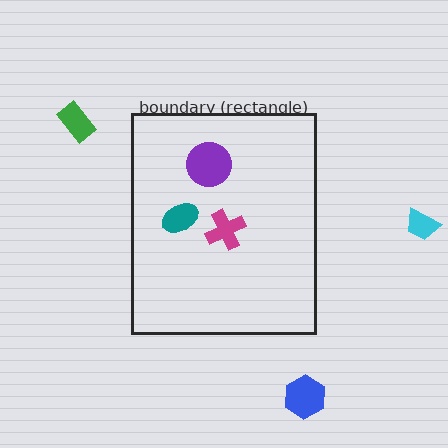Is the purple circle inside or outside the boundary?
Inside.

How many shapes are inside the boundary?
3 inside, 3 outside.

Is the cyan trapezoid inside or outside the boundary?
Outside.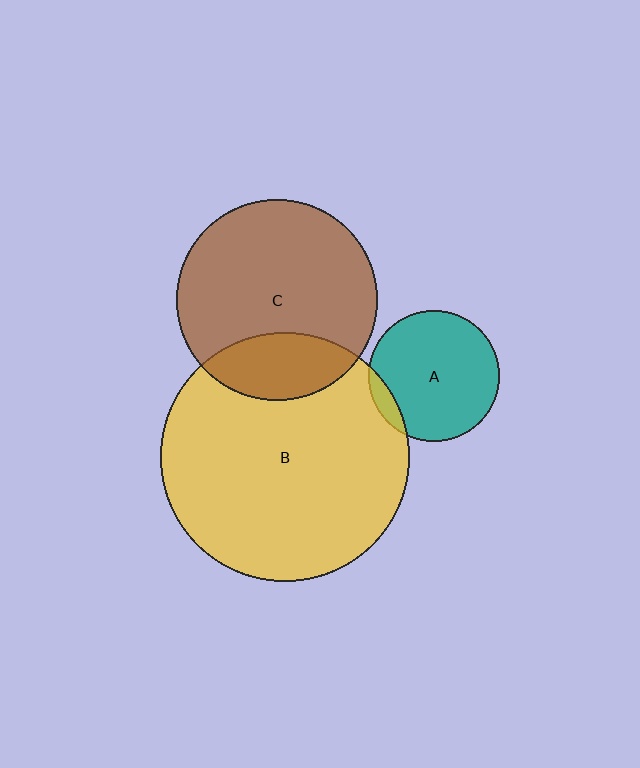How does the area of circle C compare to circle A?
Approximately 2.4 times.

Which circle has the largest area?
Circle B (yellow).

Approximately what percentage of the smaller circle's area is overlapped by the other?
Approximately 25%.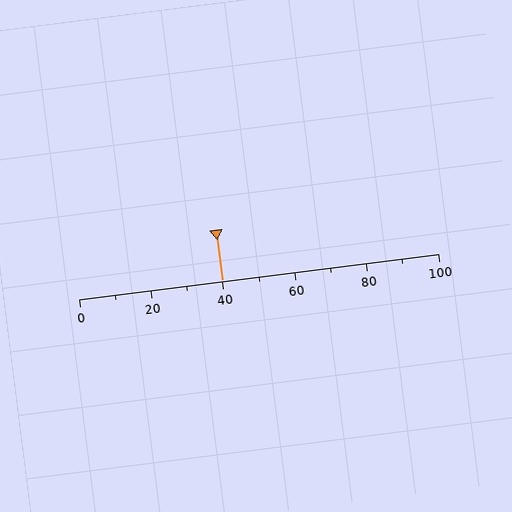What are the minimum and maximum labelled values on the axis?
The axis runs from 0 to 100.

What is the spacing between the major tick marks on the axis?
The major ticks are spaced 20 apart.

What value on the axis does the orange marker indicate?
The marker indicates approximately 40.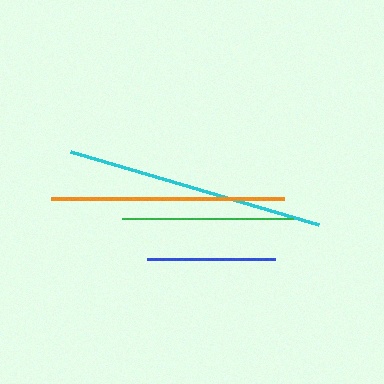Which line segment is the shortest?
The blue line is the shortest at approximately 128 pixels.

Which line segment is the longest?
The cyan line is the longest at approximately 258 pixels.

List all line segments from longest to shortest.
From longest to shortest: cyan, orange, green, blue.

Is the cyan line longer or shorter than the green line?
The cyan line is longer than the green line.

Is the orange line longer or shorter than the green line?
The orange line is longer than the green line.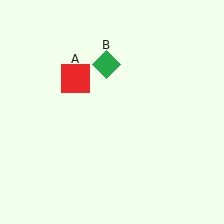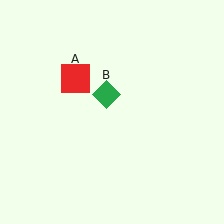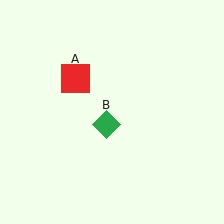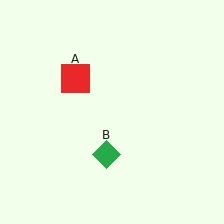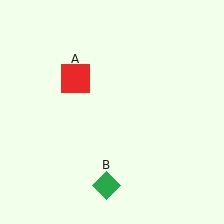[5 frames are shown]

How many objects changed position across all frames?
1 object changed position: green diamond (object B).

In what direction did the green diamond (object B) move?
The green diamond (object B) moved down.